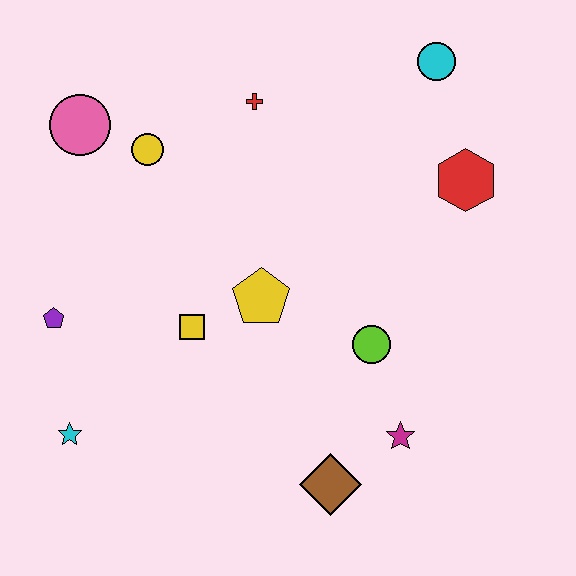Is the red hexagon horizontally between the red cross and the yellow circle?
No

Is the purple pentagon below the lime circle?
No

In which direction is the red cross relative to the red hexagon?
The red cross is to the left of the red hexagon.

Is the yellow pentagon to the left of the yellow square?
No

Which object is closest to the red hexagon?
The cyan circle is closest to the red hexagon.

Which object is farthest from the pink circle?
The magenta star is farthest from the pink circle.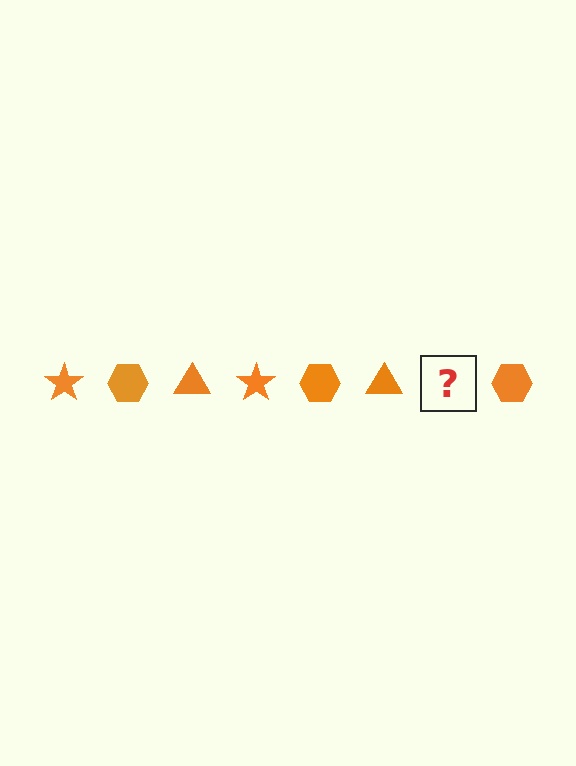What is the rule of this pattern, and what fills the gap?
The rule is that the pattern cycles through star, hexagon, triangle shapes in orange. The gap should be filled with an orange star.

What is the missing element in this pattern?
The missing element is an orange star.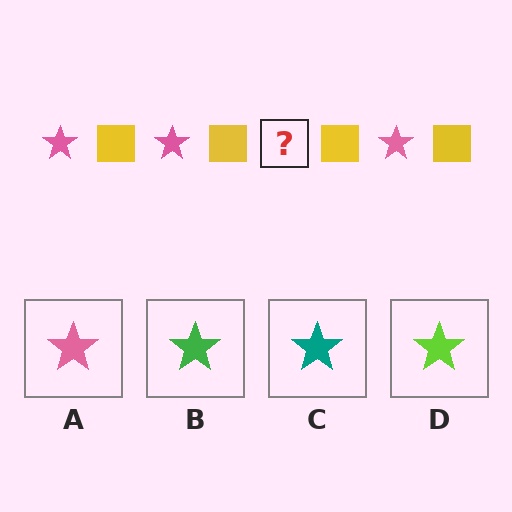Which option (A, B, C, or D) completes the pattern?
A.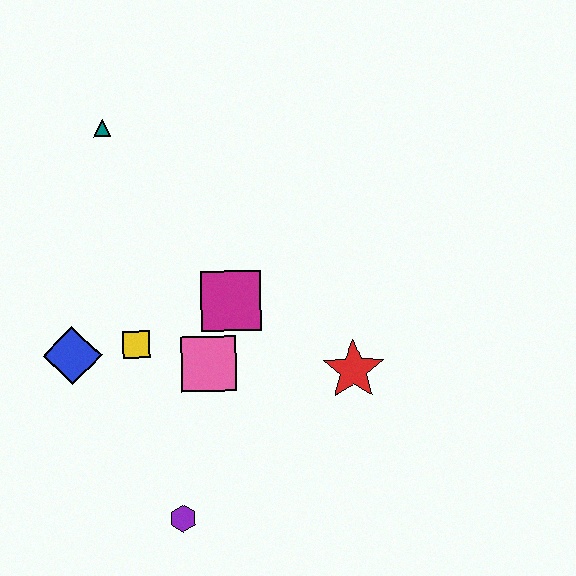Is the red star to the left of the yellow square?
No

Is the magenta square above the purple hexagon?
Yes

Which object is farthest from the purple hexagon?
The teal triangle is farthest from the purple hexagon.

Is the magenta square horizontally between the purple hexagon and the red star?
Yes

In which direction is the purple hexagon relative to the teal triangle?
The purple hexagon is below the teal triangle.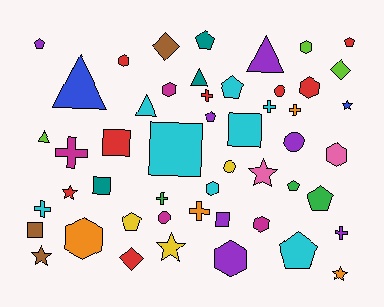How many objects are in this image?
There are 50 objects.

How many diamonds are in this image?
There are 3 diamonds.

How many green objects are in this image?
There are 3 green objects.